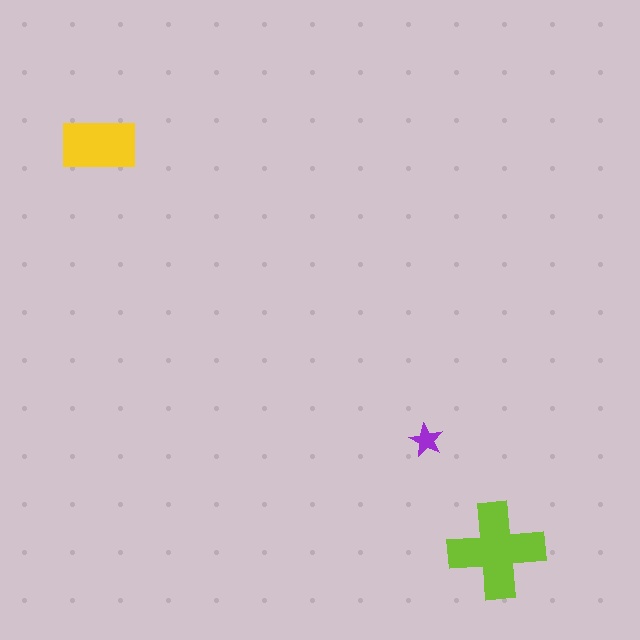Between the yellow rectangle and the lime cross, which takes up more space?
The lime cross.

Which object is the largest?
The lime cross.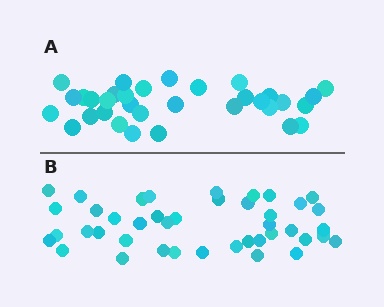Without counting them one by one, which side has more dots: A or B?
Region B (the bottom region) has more dots.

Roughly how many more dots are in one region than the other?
Region B has roughly 8 or so more dots than region A.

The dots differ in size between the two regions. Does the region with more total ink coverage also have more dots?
No. Region A has more total ink coverage because its dots are larger, but region B actually contains more individual dots. Total area can be misleading — the number of items is what matters here.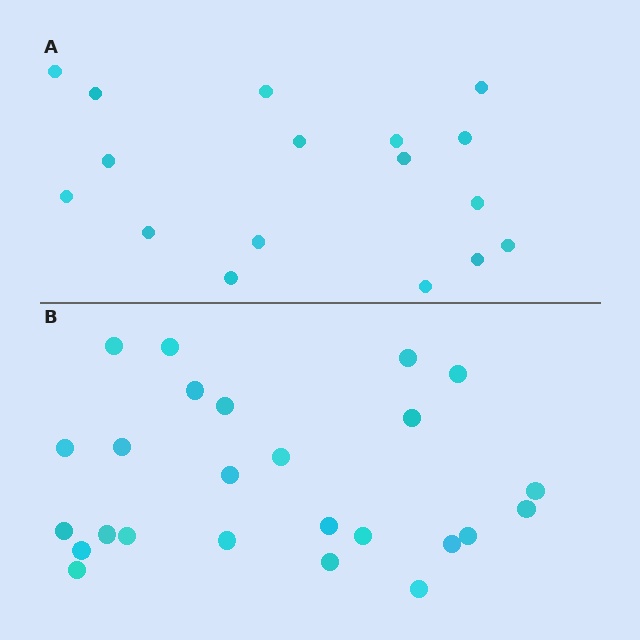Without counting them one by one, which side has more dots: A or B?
Region B (the bottom region) has more dots.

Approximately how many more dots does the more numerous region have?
Region B has roughly 8 or so more dots than region A.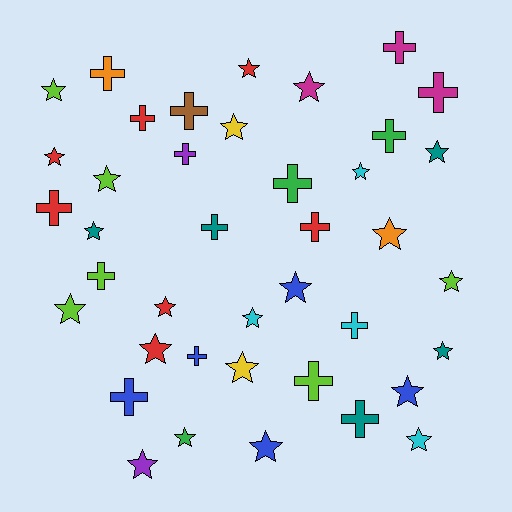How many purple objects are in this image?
There are 2 purple objects.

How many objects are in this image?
There are 40 objects.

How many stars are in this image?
There are 23 stars.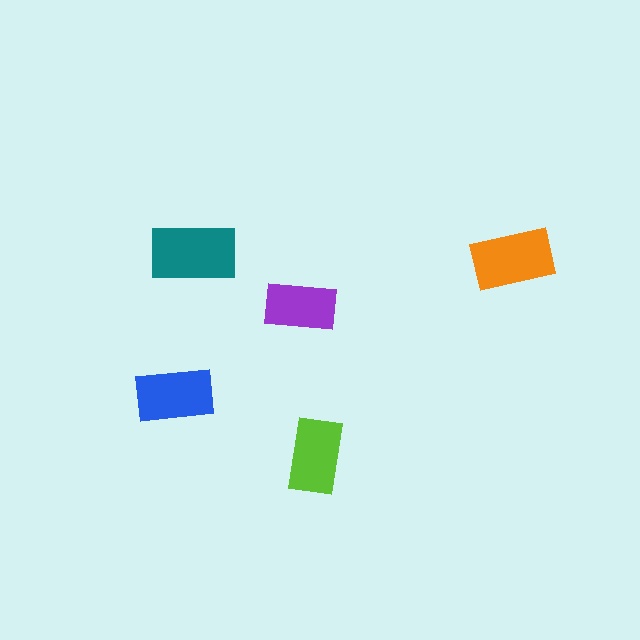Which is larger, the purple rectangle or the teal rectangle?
The teal one.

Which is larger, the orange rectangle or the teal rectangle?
The teal one.